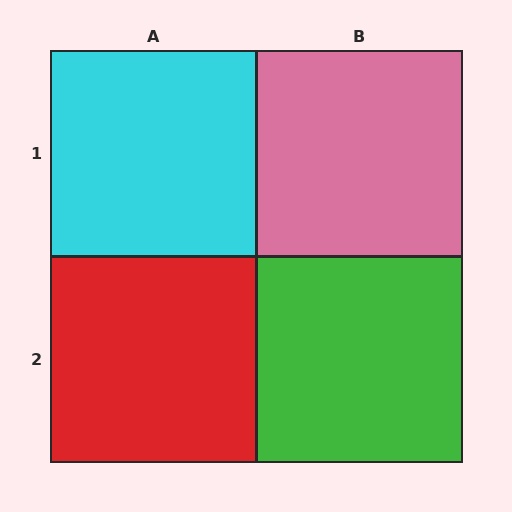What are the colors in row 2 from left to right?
Red, green.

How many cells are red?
1 cell is red.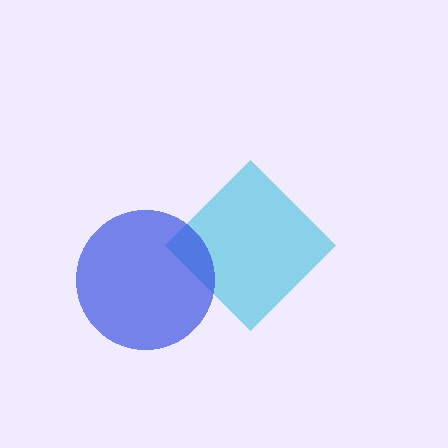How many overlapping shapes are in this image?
There are 2 overlapping shapes in the image.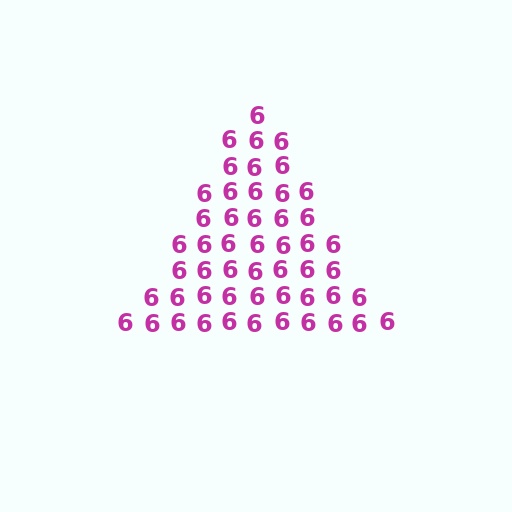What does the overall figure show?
The overall figure shows a triangle.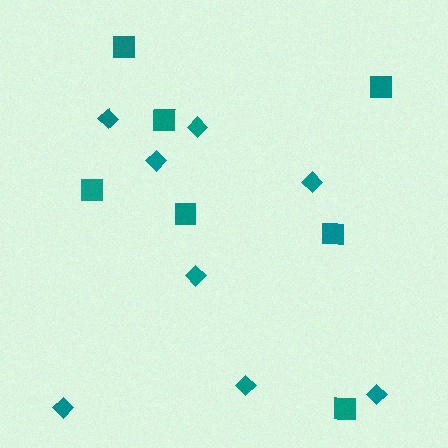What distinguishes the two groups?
There are 2 groups: one group of diamonds (8) and one group of squares (7).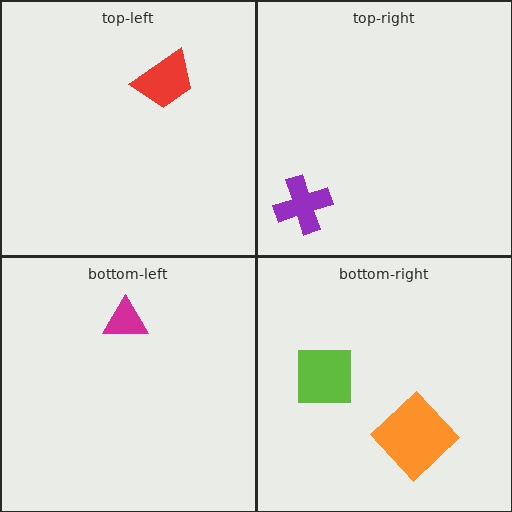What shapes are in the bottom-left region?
The magenta triangle.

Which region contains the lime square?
The bottom-right region.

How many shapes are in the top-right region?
1.